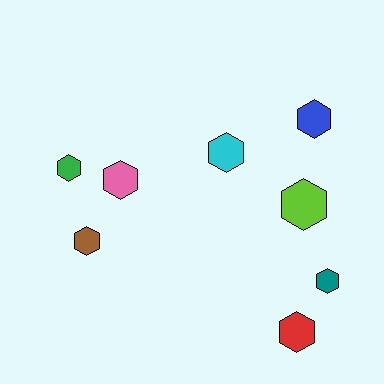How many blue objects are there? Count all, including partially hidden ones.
There is 1 blue object.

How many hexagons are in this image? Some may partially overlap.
There are 8 hexagons.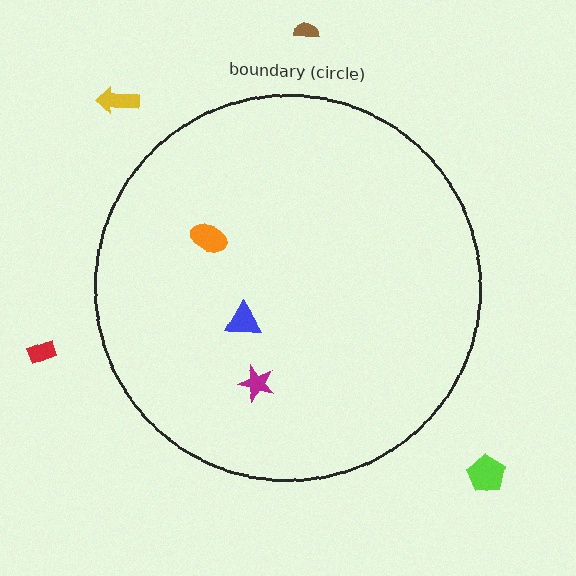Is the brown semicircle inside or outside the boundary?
Outside.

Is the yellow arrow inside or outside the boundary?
Outside.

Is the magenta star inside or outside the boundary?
Inside.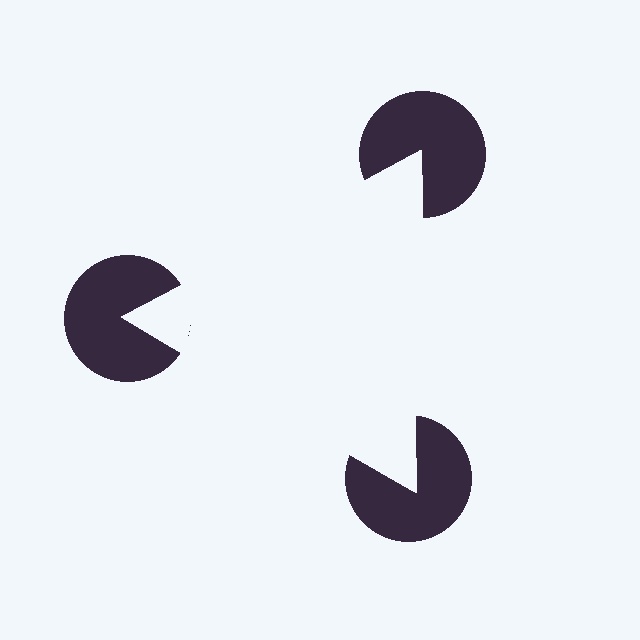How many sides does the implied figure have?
3 sides.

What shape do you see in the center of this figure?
An illusory triangle — its edges are inferred from the aligned wedge cuts in the pac-man discs, not physically drawn.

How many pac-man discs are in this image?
There are 3 — one at each vertex of the illusory triangle.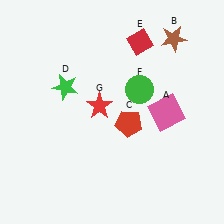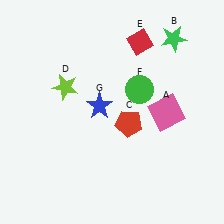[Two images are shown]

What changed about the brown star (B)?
In Image 1, B is brown. In Image 2, it changed to green.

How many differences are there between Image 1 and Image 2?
There are 3 differences between the two images.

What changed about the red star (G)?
In Image 1, G is red. In Image 2, it changed to blue.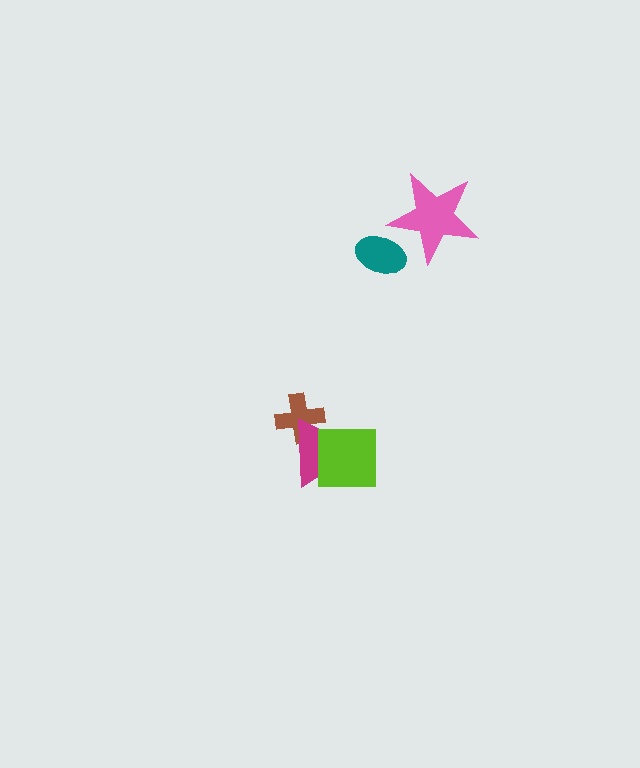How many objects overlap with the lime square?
1 object overlaps with the lime square.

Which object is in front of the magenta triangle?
The lime square is in front of the magenta triangle.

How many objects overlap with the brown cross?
1 object overlaps with the brown cross.